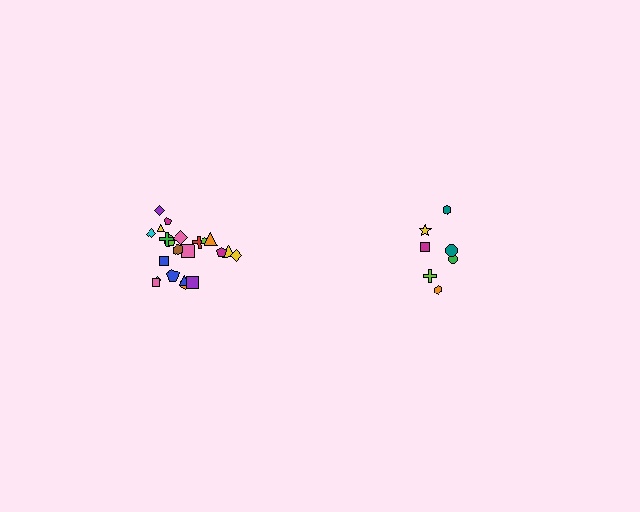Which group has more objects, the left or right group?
The left group.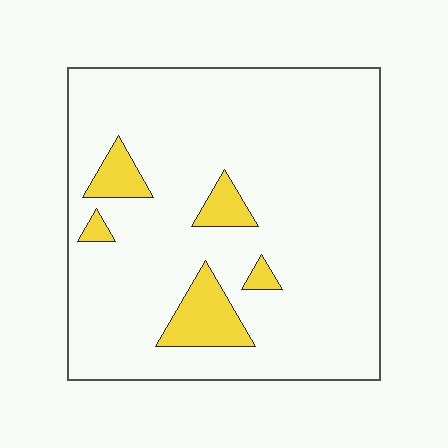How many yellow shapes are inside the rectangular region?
5.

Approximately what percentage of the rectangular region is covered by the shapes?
Approximately 10%.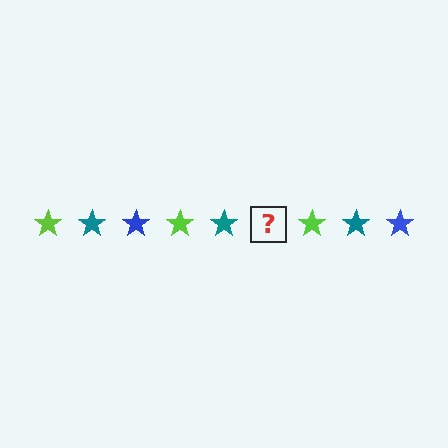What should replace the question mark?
The question mark should be replaced with a blue star.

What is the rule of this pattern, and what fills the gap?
The rule is that the pattern cycles through lime, teal, blue stars. The gap should be filled with a blue star.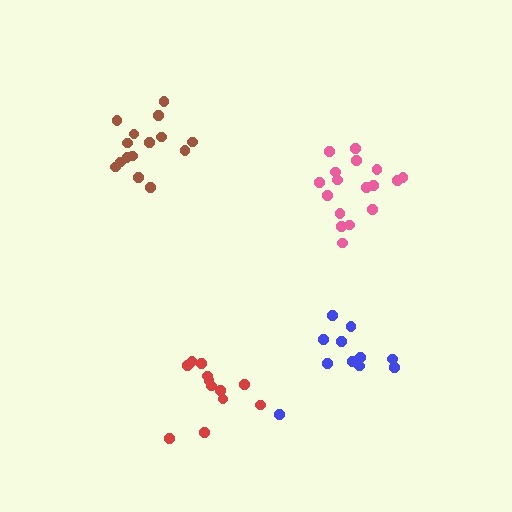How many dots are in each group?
Group 1: 15 dots, Group 2: 11 dots, Group 3: 12 dots, Group 4: 17 dots (55 total).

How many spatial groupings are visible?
There are 4 spatial groupings.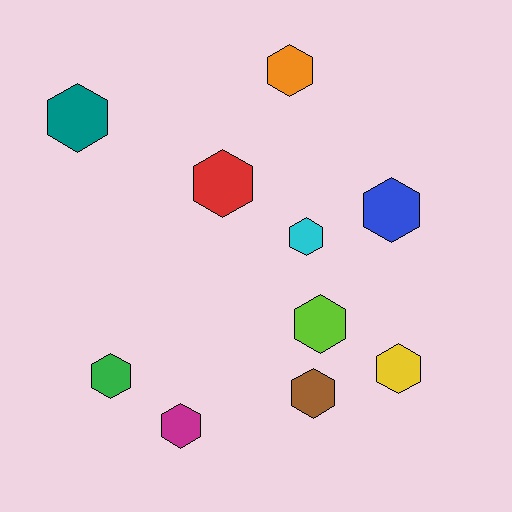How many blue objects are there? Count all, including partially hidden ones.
There is 1 blue object.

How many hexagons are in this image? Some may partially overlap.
There are 10 hexagons.